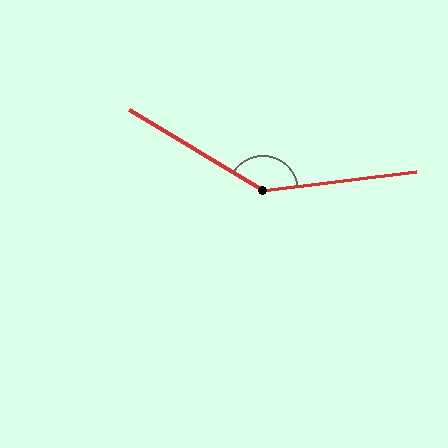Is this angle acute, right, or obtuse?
It is obtuse.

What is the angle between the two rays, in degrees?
Approximately 142 degrees.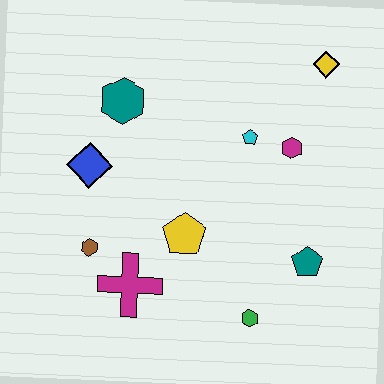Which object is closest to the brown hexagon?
The magenta cross is closest to the brown hexagon.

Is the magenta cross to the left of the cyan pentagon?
Yes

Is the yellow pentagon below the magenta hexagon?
Yes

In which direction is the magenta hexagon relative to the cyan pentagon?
The magenta hexagon is to the right of the cyan pentagon.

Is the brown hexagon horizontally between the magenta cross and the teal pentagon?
No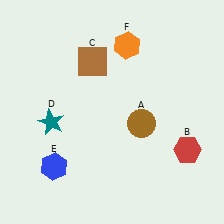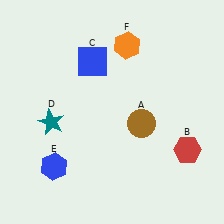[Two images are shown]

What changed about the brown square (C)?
In Image 1, C is brown. In Image 2, it changed to blue.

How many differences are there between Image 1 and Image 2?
There is 1 difference between the two images.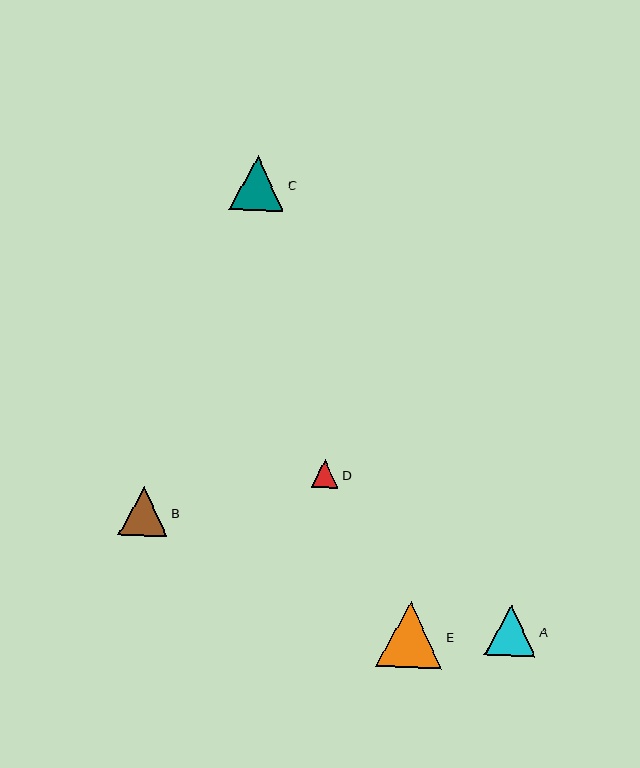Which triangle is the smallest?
Triangle D is the smallest with a size of approximately 28 pixels.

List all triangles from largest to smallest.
From largest to smallest: E, C, A, B, D.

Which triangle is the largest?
Triangle E is the largest with a size of approximately 66 pixels.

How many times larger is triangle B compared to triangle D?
Triangle B is approximately 1.8 times the size of triangle D.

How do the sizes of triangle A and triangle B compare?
Triangle A and triangle B are approximately the same size.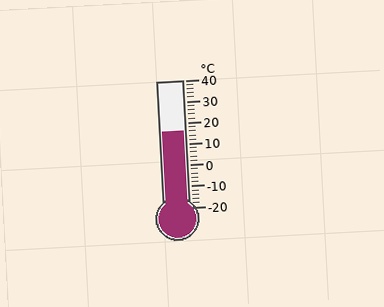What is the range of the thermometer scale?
The thermometer scale ranges from -20°C to 40°C.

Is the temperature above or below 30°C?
The temperature is below 30°C.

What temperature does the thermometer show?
The thermometer shows approximately 16°C.